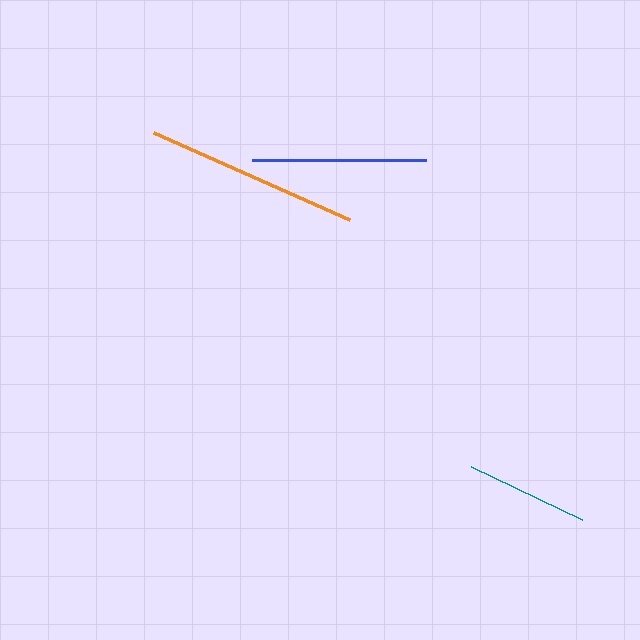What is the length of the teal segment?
The teal segment is approximately 123 pixels long.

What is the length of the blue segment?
The blue segment is approximately 173 pixels long.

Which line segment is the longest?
The orange line is the longest at approximately 214 pixels.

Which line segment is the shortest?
The teal line is the shortest at approximately 123 pixels.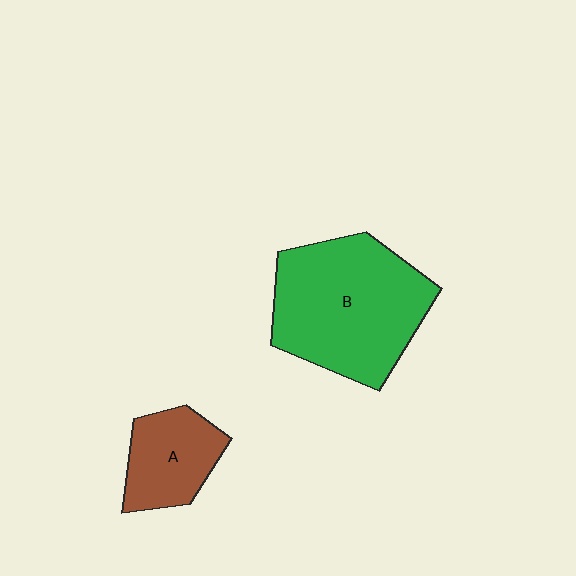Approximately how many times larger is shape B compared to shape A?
Approximately 2.2 times.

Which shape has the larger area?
Shape B (green).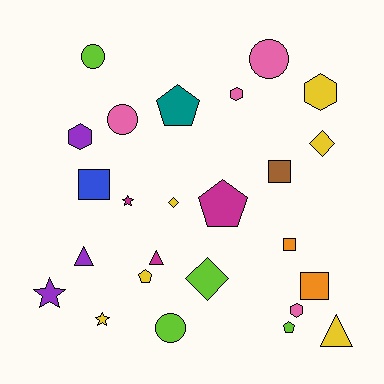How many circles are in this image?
There are 4 circles.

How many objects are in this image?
There are 25 objects.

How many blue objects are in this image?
There is 1 blue object.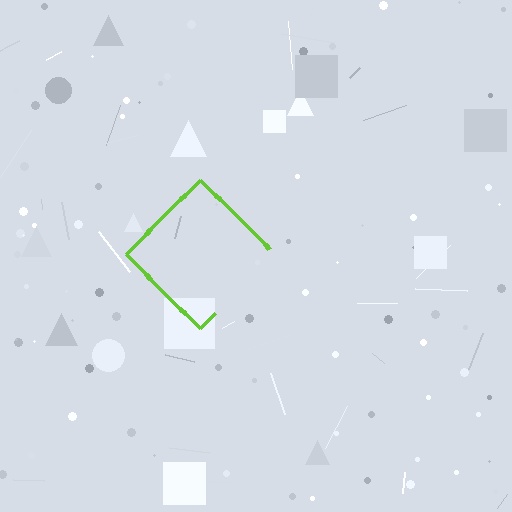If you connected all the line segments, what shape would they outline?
They would outline a diamond.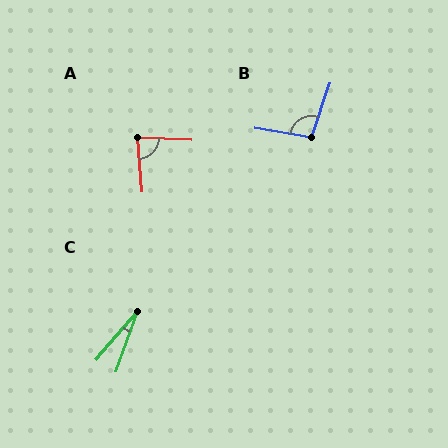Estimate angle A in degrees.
Approximately 83 degrees.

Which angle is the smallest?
C, at approximately 21 degrees.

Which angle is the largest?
B, at approximately 99 degrees.